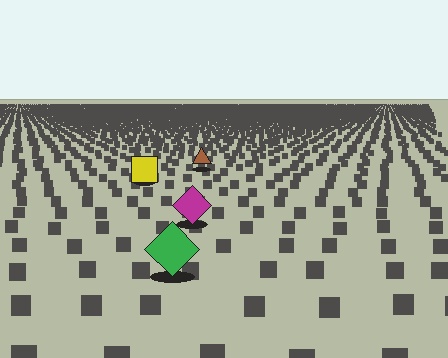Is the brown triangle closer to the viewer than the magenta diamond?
No. The magenta diamond is closer — you can tell from the texture gradient: the ground texture is coarser near it.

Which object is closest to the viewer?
The green diamond is closest. The texture marks near it are larger and more spread out.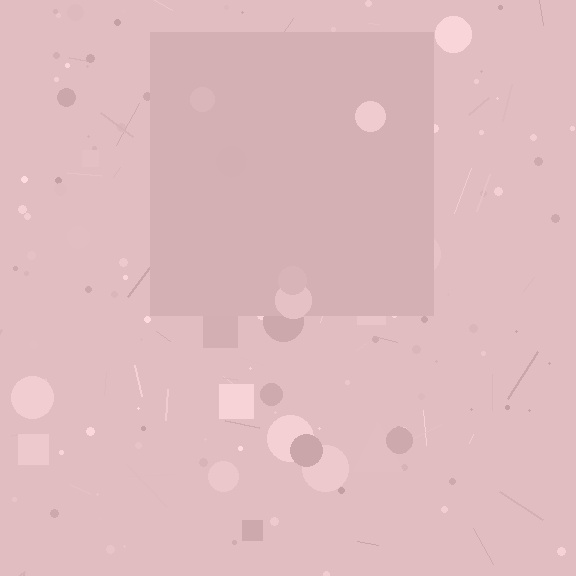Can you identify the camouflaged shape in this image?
The camouflaged shape is a square.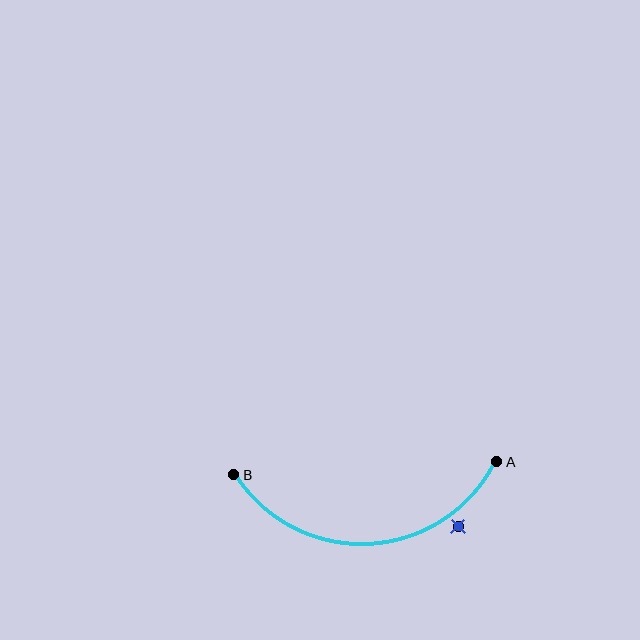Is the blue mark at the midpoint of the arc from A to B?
No — the blue mark does not lie on the arc at all. It sits slightly outside the curve.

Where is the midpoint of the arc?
The arc midpoint is the point on the curve farthest from the straight line joining A and B. It sits below that line.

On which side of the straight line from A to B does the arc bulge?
The arc bulges below the straight line connecting A and B.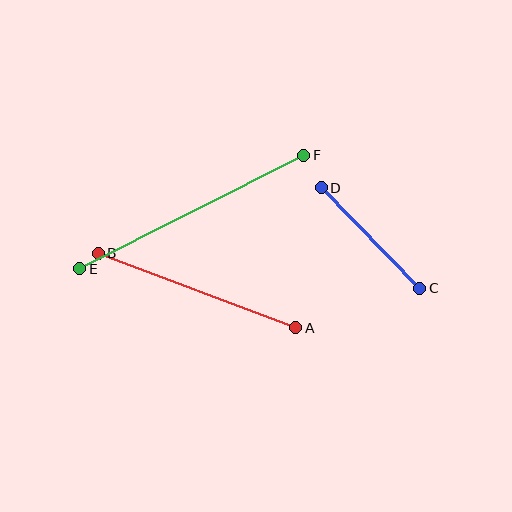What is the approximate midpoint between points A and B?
The midpoint is at approximately (197, 290) pixels.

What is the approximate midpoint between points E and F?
The midpoint is at approximately (192, 212) pixels.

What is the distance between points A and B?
The distance is approximately 211 pixels.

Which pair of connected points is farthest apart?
Points E and F are farthest apart.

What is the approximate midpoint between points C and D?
The midpoint is at approximately (370, 238) pixels.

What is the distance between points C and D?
The distance is approximately 141 pixels.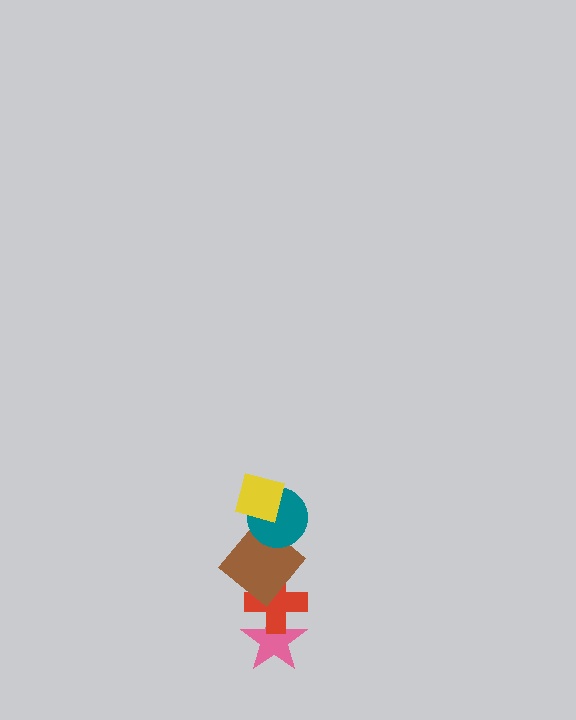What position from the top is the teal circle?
The teal circle is 2nd from the top.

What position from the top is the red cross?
The red cross is 4th from the top.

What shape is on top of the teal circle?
The yellow diamond is on top of the teal circle.